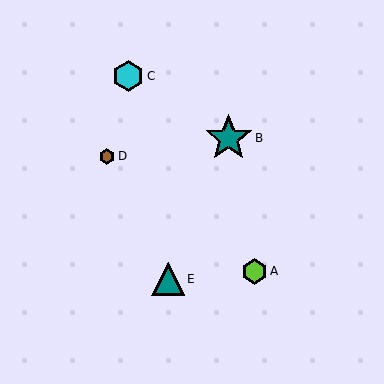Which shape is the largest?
The teal star (labeled B) is the largest.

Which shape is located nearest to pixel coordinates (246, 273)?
The lime hexagon (labeled A) at (254, 271) is nearest to that location.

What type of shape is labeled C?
Shape C is a cyan hexagon.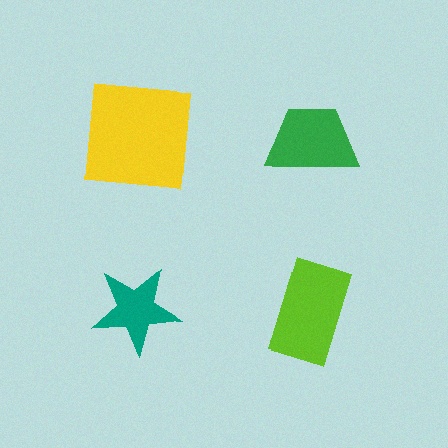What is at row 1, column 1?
A yellow square.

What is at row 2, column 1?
A teal star.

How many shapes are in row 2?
2 shapes.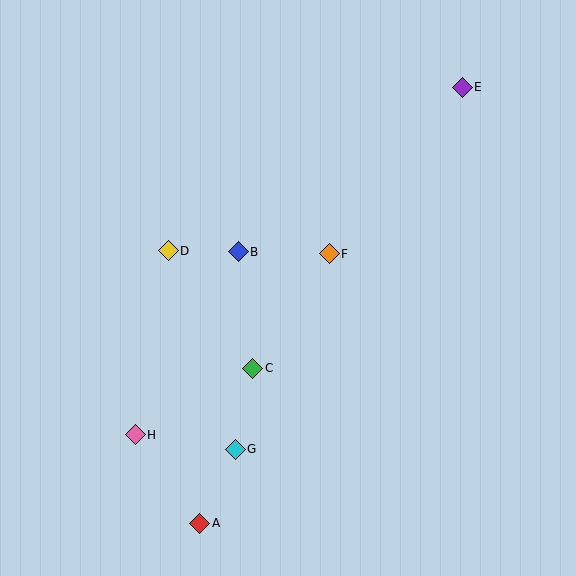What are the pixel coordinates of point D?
Point D is at (168, 251).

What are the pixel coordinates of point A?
Point A is at (200, 523).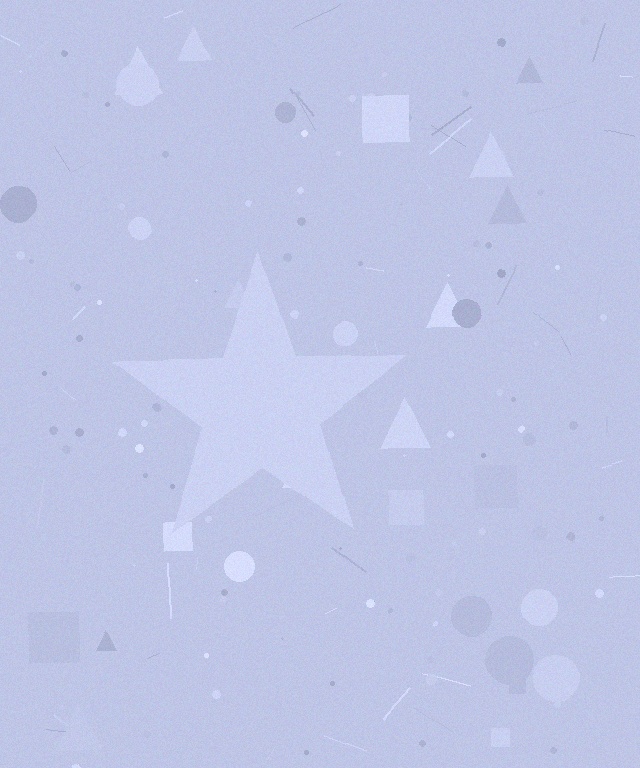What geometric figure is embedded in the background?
A star is embedded in the background.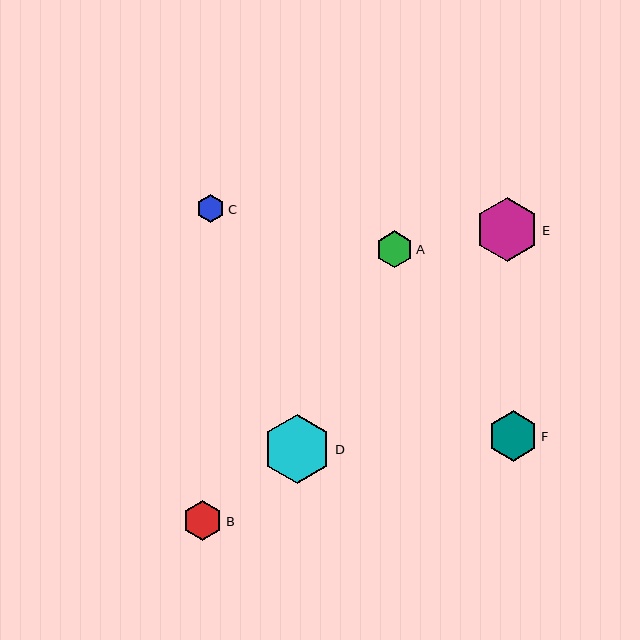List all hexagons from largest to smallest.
From largest to smallest: D, E, F, B, A, C.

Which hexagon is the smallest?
Hexagon C is the smallest with a size of approximately 28 pixels.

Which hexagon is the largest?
Hexagon D is the largest with a size of approximately 69 pixels.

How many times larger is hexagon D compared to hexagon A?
Hexagon D is approximately 1.9 times the size of hexagon A.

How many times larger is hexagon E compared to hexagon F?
Hexagon E is approximately 1.3 times the size of hexagon F.